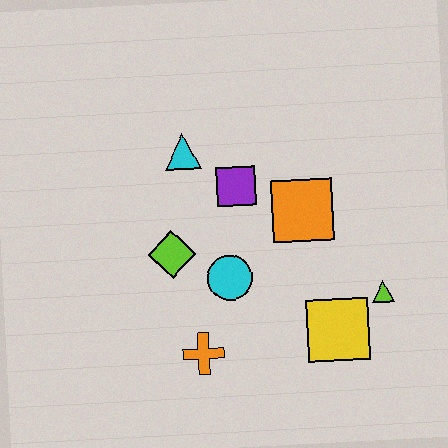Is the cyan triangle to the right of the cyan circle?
No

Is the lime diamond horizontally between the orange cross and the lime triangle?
No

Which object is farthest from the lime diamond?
The lime triangle is farthest from the lime diamond.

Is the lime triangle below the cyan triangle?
Yes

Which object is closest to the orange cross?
The cyan circle is closest to the orange cross.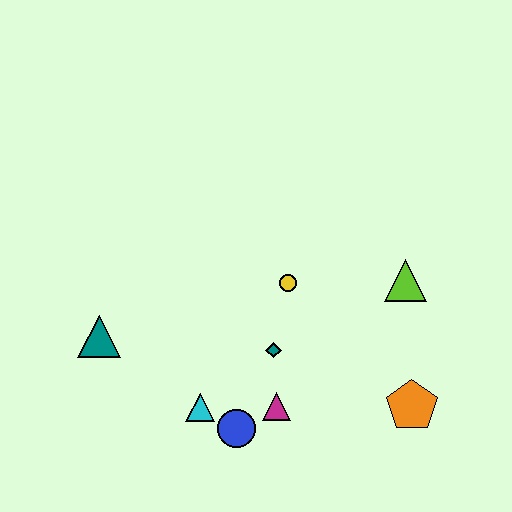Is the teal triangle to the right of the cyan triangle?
No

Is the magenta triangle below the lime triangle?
Yes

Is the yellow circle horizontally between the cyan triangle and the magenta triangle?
No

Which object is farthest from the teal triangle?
The orange pentagon is farthest from the teal triangle.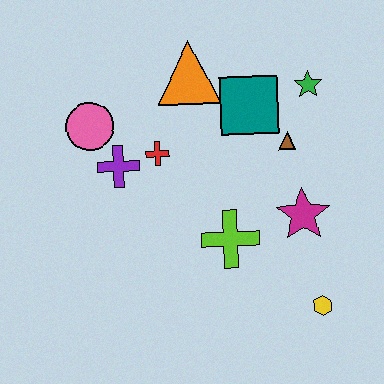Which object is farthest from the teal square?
The yellow hexagon is farthest from the teal square.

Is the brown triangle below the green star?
Yes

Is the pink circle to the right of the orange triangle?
No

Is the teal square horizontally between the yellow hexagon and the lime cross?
Yes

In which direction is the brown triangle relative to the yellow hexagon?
The brown triangle is above the yellow hexagon.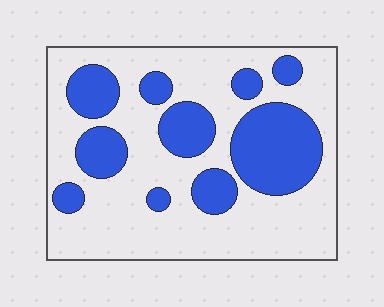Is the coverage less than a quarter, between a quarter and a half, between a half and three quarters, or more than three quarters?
Between a quarter and a half.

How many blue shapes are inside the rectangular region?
10.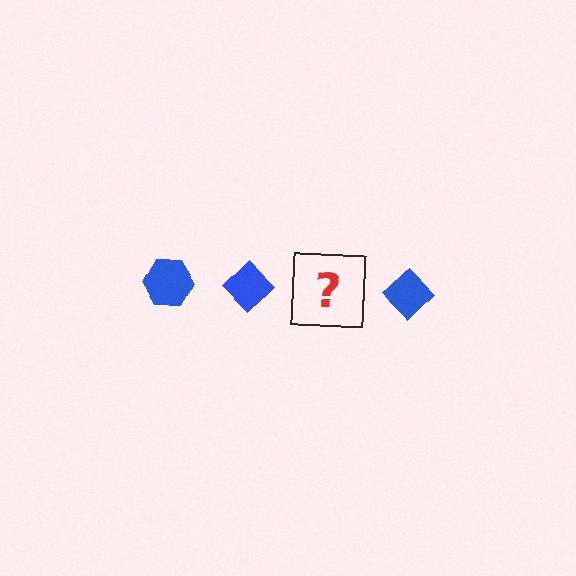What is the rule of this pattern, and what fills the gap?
The rule is that the pattern cycles through hexagon, diamond shapes in blue. The gap should be filled with a blue hexagon.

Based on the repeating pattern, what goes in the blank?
The blank should be a blue hexagon.